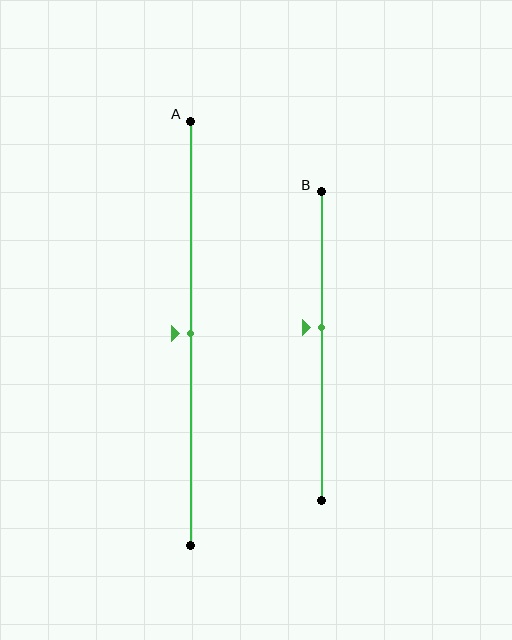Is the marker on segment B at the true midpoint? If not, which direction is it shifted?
No, the marker on segment B is shifted upward by about 6% of the segment length.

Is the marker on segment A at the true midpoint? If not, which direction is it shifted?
Yes, the marker on segment A is at the true midpoint.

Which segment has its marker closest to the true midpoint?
Segment A has its marker closest to the true midpoint.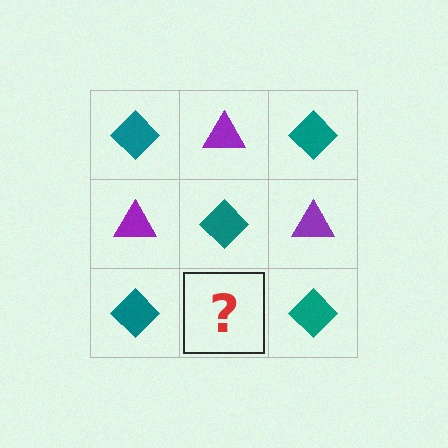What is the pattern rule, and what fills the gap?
The rule is that it alternates teal diamond and purple triangle in a checkerboard pattern. The gap should be filled with a purple triangle.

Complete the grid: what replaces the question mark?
The question mark should be replaced with a purple triangle.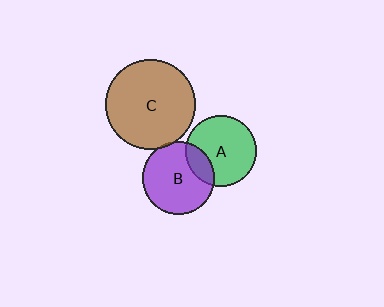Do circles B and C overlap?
Yes.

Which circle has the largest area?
Circle C (brown).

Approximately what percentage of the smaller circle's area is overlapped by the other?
Approximately 5%.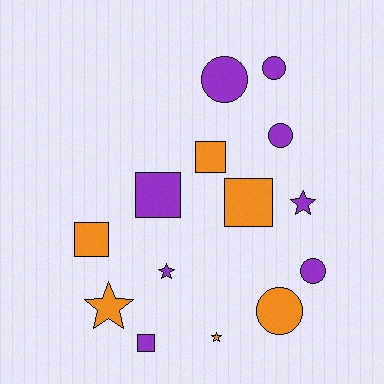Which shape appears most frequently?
Circle, with 5 objects.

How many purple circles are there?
There are 4 purple circles.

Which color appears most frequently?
Purple, with 8 objects.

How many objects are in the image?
There are 14 objects.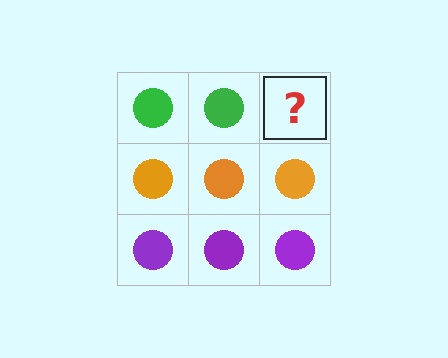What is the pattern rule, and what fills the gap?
The rule is that each row has a consistent color. The gap should be filled with a green circle.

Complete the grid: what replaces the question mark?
The question mark should be replaced with a green circle.